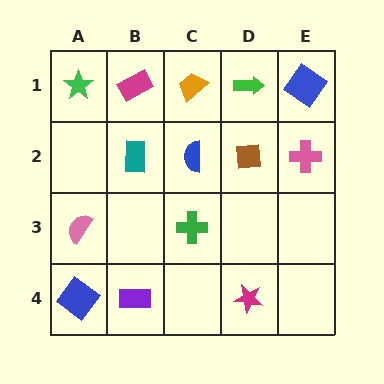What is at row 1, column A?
A green star.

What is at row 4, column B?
A purple rectangle.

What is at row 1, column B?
A magenta rectangle.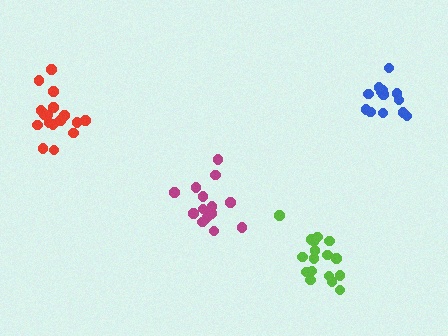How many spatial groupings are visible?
There are 4 spatial groupings.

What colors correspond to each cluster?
The clusters are colored: magenta, lime, blue, red.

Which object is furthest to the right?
The blue cluster is rightmost.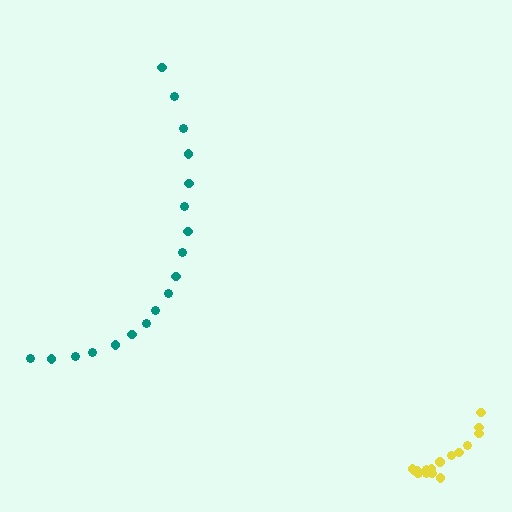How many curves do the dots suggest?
There are 2 distinct paths.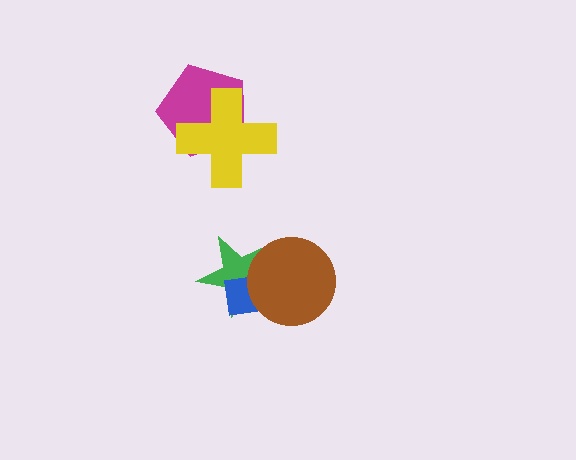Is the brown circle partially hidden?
No, no other shape covers it.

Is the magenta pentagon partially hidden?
Yes, it is partially covered by another shape.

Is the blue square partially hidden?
Yes, it is partially covered by another shape.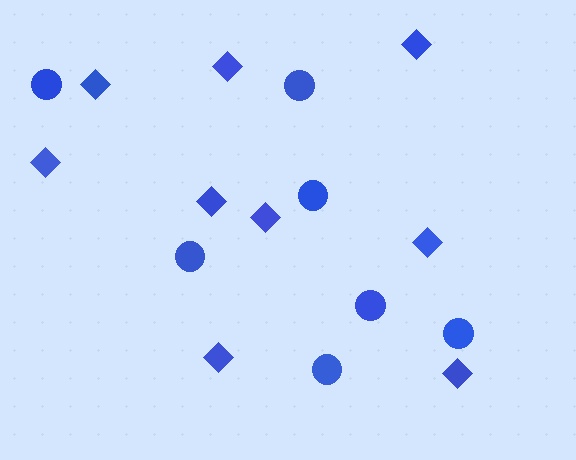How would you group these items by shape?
There are 2 groups: one group of diamonds (9) and one group of circles (7).